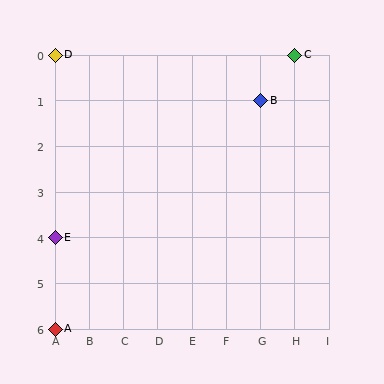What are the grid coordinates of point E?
Point E is at grid coordinates (A, 4).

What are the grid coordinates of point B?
Point B is at grid coordinates (G, 1).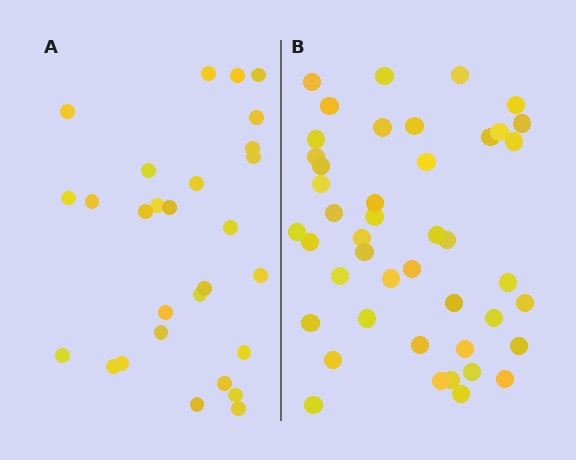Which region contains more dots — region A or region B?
Region B (the right region) has more dots.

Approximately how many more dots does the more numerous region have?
Region B has approximately 15 more dots than region A.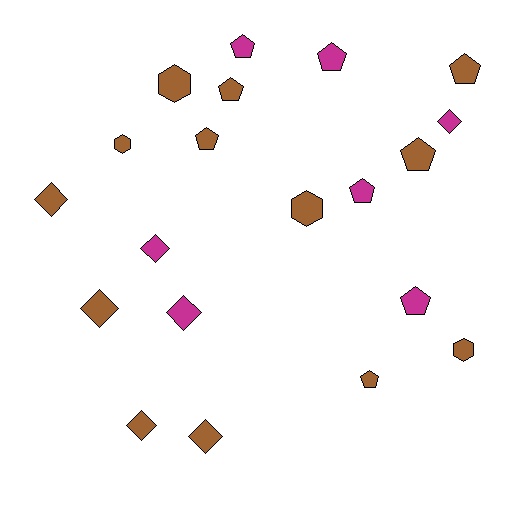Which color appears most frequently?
Brown, with 13 objects.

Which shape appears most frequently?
Pentagon, with 9 objects.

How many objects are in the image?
There are 20 objects.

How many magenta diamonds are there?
There are 3 magenta diamonds.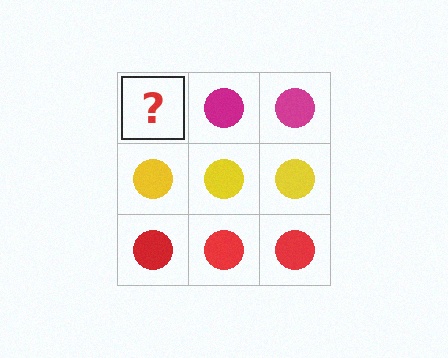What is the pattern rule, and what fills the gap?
The rule is that each row has a consistent color. The gap should be filled with a magenta circle.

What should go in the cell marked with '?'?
The missing cell should contain a magenta circle.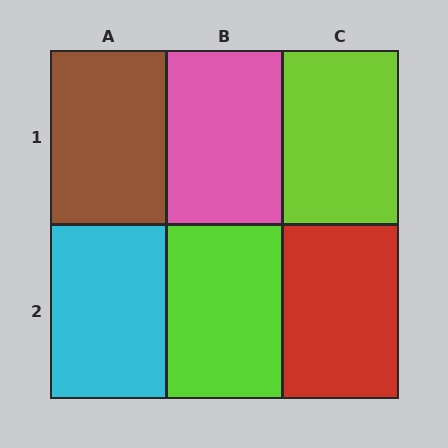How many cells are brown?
1 cell is brown.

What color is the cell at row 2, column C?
Red.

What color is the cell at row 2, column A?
Cyan.